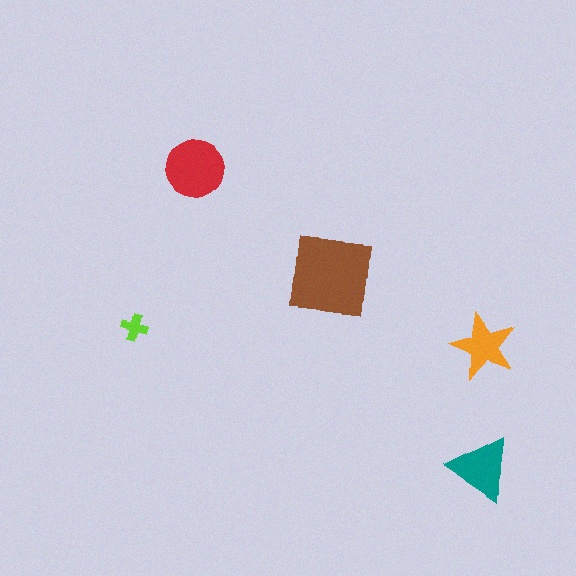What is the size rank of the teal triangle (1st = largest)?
3rd.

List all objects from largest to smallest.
The brown square, the red circle, the teal triangle, the orange star, the lime cross.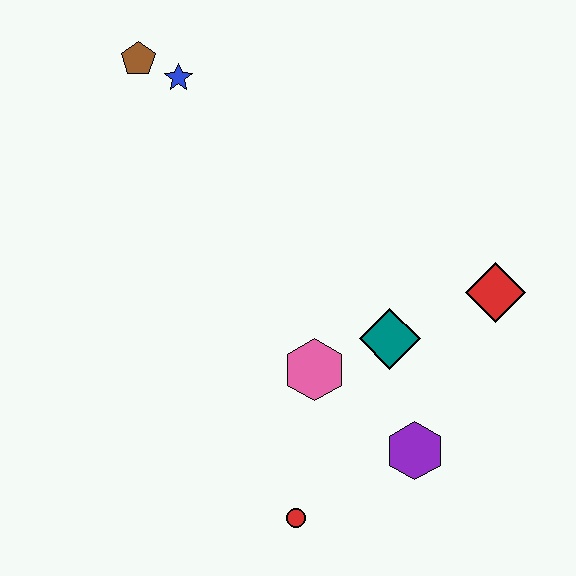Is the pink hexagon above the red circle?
Yes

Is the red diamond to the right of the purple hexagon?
Yes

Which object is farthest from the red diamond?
The brown pentagon is farthest from the red diamond.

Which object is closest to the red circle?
The purple hexagon is closest to the red circle.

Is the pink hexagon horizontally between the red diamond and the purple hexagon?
No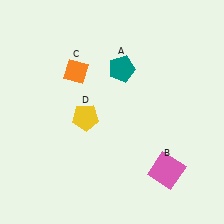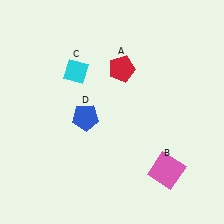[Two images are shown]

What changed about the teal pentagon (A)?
In Image 1, A is teal. In Image 2, it changed to red.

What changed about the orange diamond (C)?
In Image 1, C is orange. In Image 2, it changed to cyan.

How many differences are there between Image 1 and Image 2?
There are 3 differences between the two images.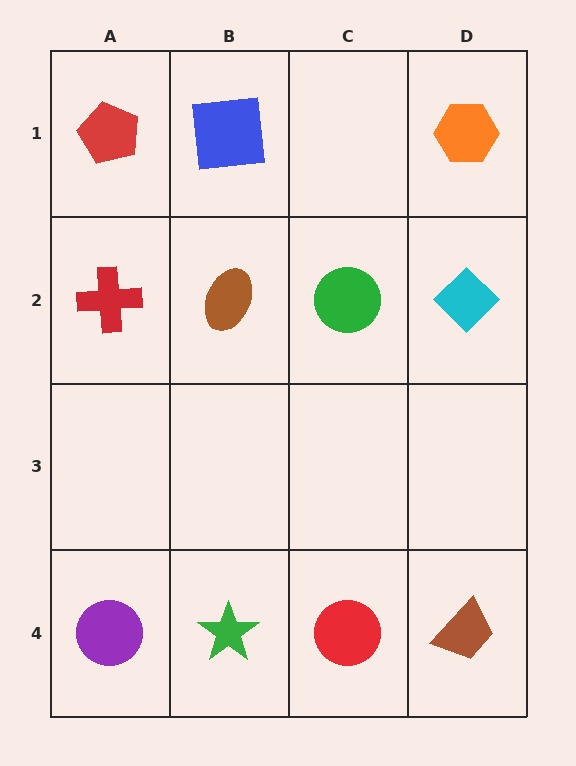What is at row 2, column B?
A brown ellipse.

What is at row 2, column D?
A cyan diamond.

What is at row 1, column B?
A blue square.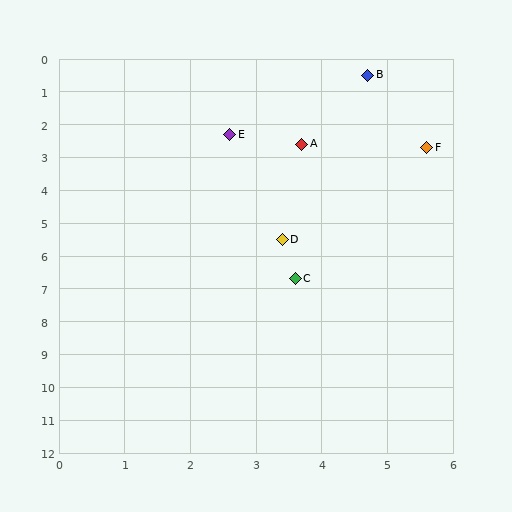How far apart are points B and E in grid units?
Points B and E are about 2.8 grid units apart.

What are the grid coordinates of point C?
Point C is at approximately (3.6, 6.7).